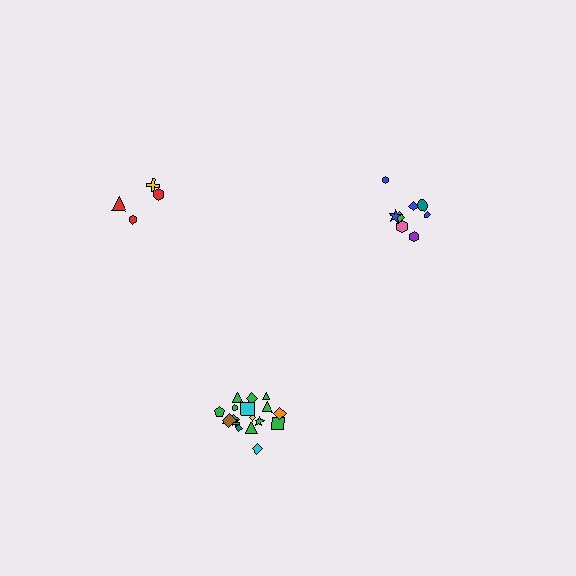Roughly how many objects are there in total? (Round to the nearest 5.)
Roughly 30 objects in total.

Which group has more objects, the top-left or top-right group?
The top-right group.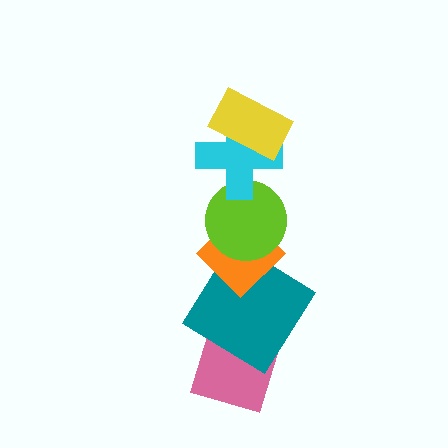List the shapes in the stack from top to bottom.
From top to bottom: the yellow rectangle, the cyan cross, the lime circle, the orange diamond, the teal diamond, the pink diamond.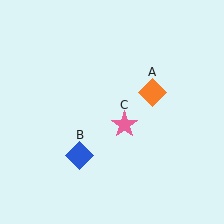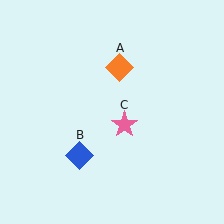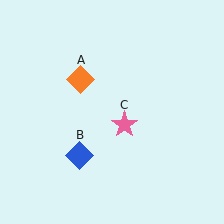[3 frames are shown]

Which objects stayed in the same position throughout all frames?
Blue diamond (object B) and pink star (object C) remained stationary.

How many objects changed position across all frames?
1 object changed position: orange diamond (object A).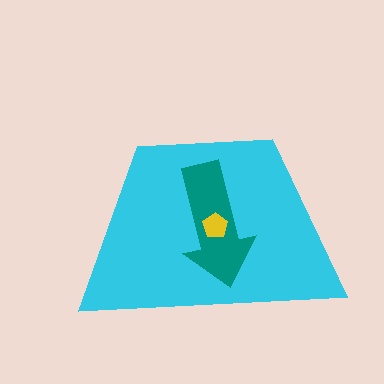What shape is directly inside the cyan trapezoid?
The teal arrow.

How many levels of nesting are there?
3.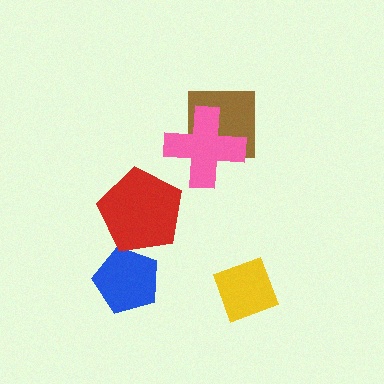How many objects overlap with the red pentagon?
1 object overlaps with the red pentagon.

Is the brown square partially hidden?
Yes, it is partially covered by another shape.